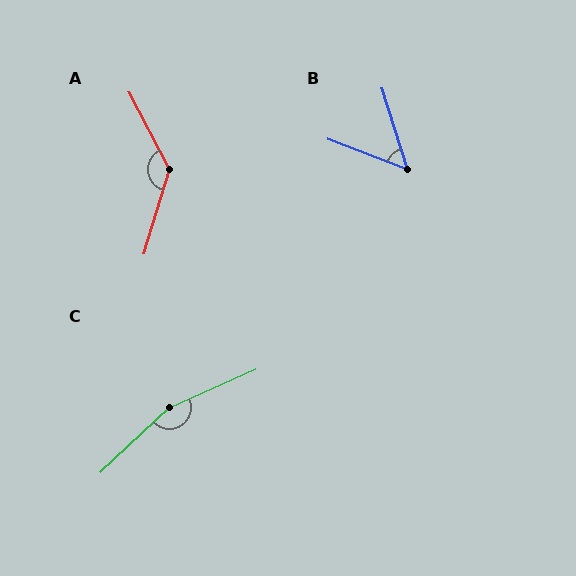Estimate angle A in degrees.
Approximately 135 degrees.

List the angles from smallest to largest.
B (51°), A (135°), C (161°).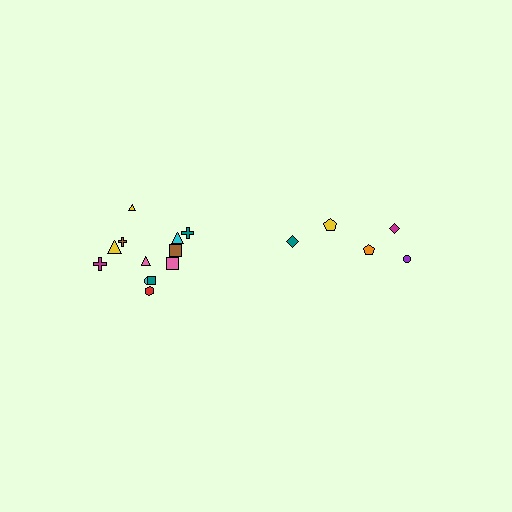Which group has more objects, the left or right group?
The left group.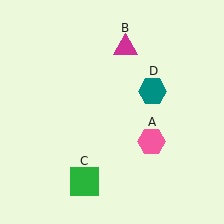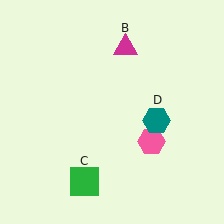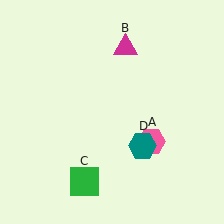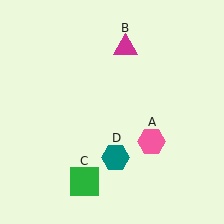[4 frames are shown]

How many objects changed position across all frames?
1 object changed position: teal hexagon (object D).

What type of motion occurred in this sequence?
The teal hexagon (object D) rotated clockwise around the center of the scene.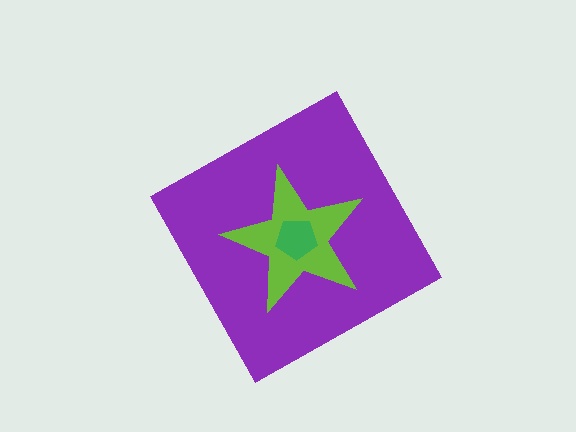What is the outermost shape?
The purple diamond.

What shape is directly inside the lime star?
The green pentagon.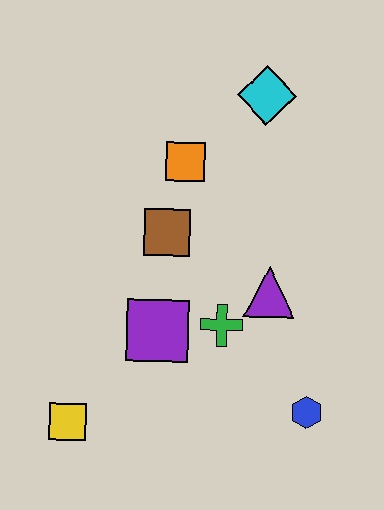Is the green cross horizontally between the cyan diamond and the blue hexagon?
No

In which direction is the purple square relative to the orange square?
The purple square is below the orange square.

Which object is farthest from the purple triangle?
The yellow square is farthest from the purple triangle.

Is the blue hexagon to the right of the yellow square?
Yes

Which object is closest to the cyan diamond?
The orange square is closest to the cyan diamond.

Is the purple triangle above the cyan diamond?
No